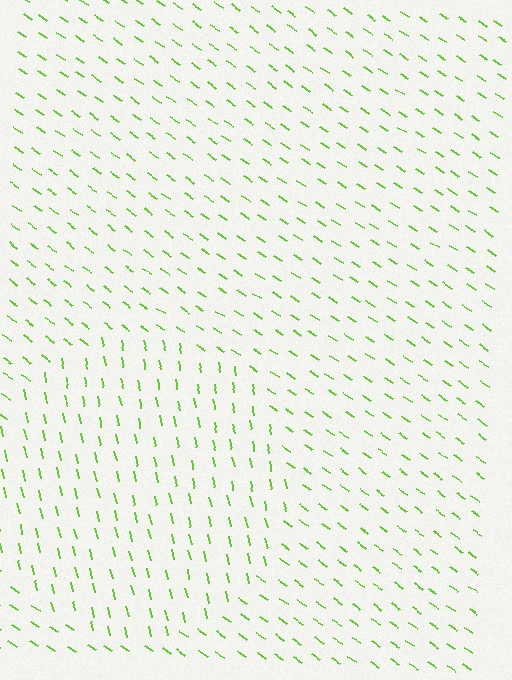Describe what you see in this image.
The image is filled with small lime line segments. A circle region in the image has lines oriented differently from the surrounding lines, creating a visible texture boundary.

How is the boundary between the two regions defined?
The boundary is defined purely by a change in line orientation (approximately 45 degrees difference). All lines are the same color and thickness.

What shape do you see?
I see a circle.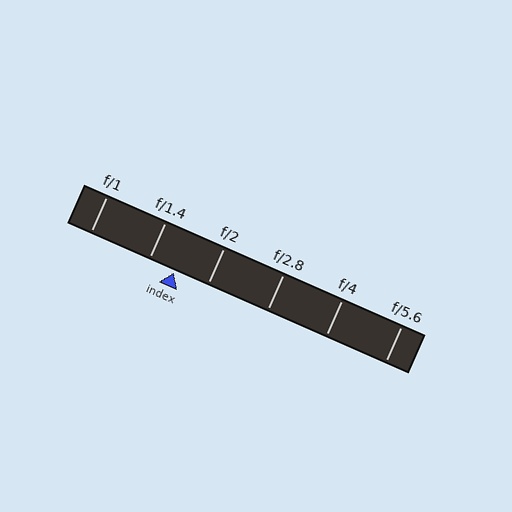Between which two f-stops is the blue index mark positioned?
The index mark is between f/1.4 and f/2.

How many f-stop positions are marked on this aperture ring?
There are 6 f-stop positions marked.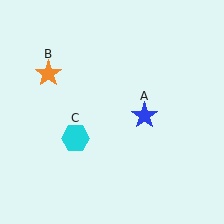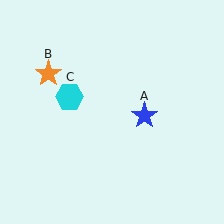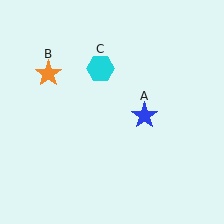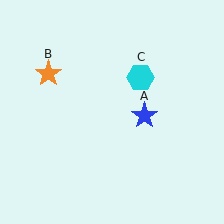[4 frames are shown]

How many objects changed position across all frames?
1 object changed position: cyan hexagon (object C).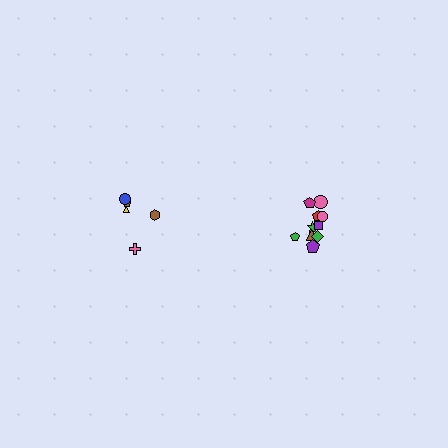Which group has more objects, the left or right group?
The right group.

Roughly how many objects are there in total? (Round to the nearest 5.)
Roughly 15 objects in total.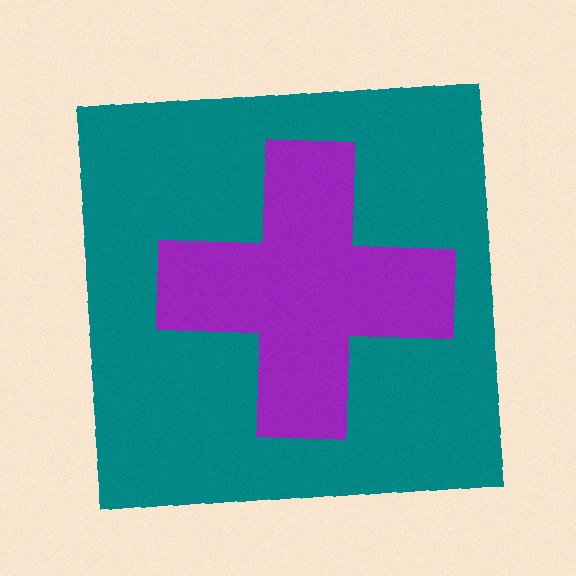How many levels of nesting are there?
2.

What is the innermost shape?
The purple cross.